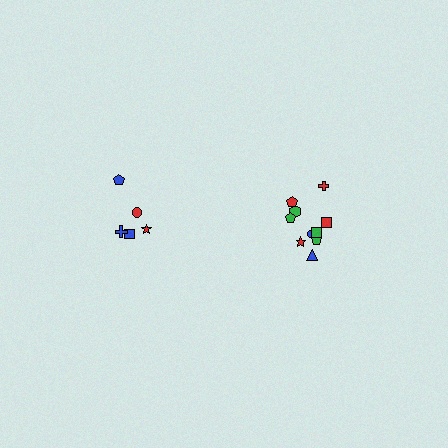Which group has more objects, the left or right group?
The right group.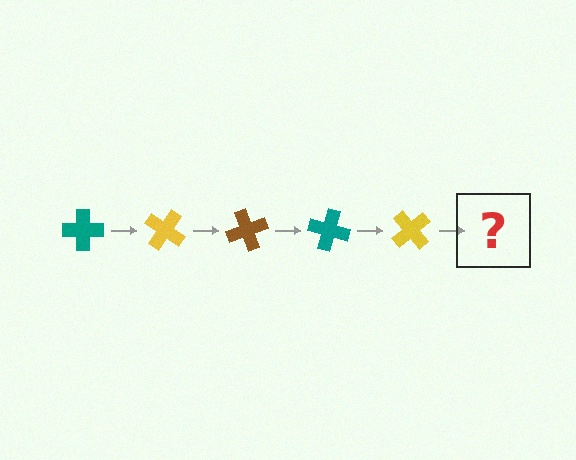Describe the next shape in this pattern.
It should be a brown cross, rotated 175 degrees from the start.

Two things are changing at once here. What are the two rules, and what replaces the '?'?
The two rules are that it rotates 35 degrees each step and the color cycles through teal, yellow, and brown. The '?' should be a brown cross, rotated 175 degrees from the start.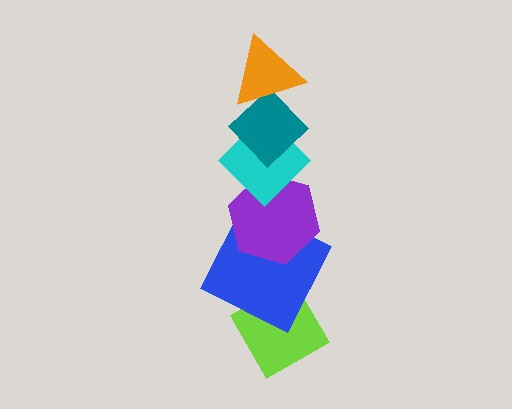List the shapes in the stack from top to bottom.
From top to bottom: the orange triangle, the teal diamond, the cyan diamond, the purple hexagon, the blue square, the lime diamond.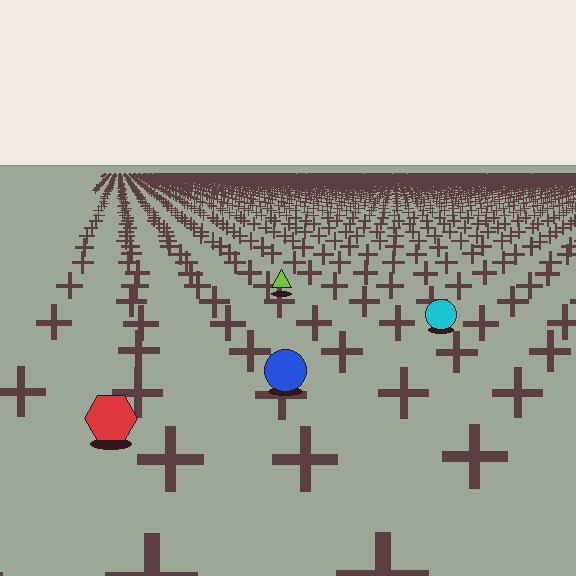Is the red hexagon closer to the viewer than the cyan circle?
Yes. The red hexagon is closer — you can tell from the texture gradient: the ground texture is coarser near it.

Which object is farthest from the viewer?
The lime triangle is farthest from the viewer. It appears smaller and the ground texture around it is denser.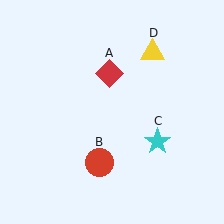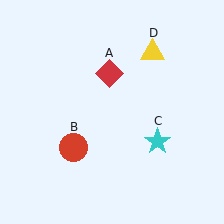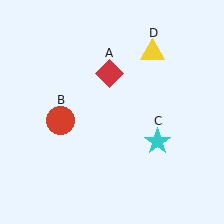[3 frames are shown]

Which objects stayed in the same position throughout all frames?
Red diamond (object A) and cyan star (object C) and yellow triangle (object D) remained stationary.